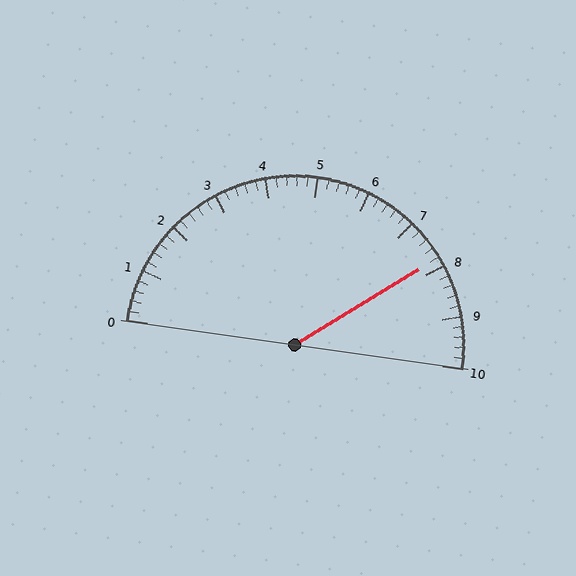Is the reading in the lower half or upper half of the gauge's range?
The reading is in the upper half of the range (0 to 10).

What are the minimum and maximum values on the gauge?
The gauge ranges from 0 to 10.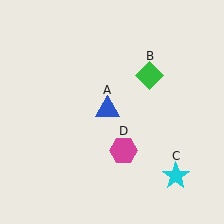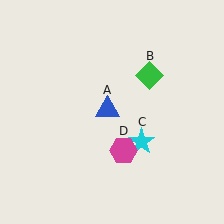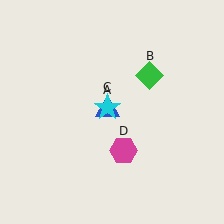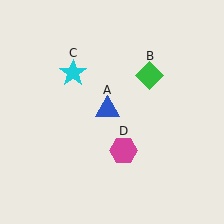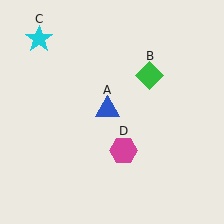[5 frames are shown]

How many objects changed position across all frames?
1 object changed position: cyan star (object C).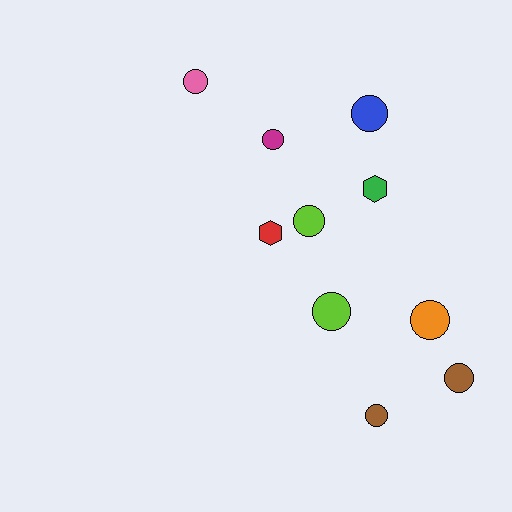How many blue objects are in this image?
There is 1 blue object.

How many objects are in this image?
There are 10 objects.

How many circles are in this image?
There are 8 circles.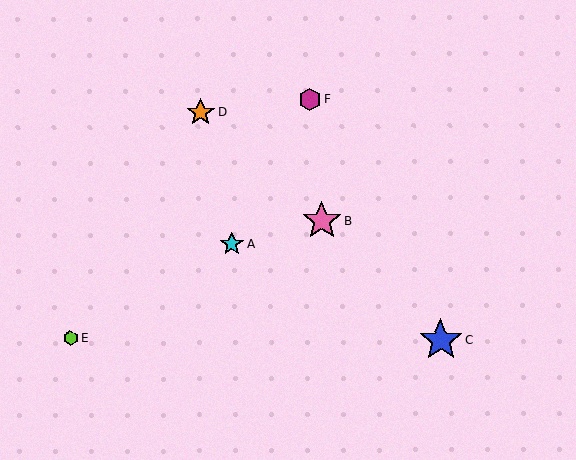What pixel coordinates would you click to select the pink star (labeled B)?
Click at (322, 221) to select the pink star B.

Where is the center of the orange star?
The center of the orange star is at (201, 113).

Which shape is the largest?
The blue star (labeled C) is the largest.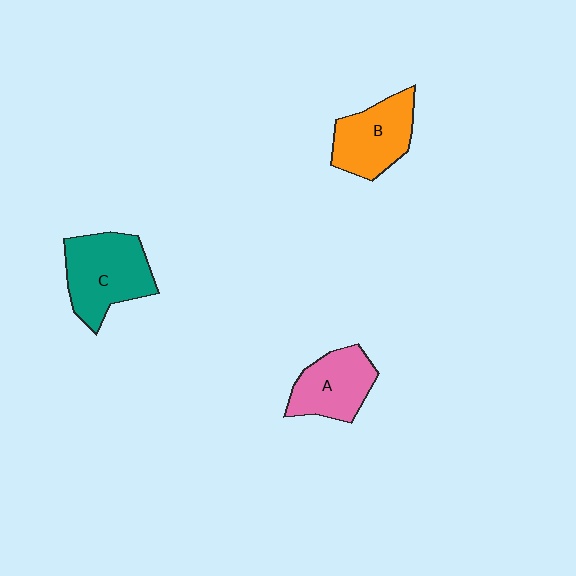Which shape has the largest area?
Shape C (teal).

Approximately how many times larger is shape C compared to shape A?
Approximately 1.3 times.